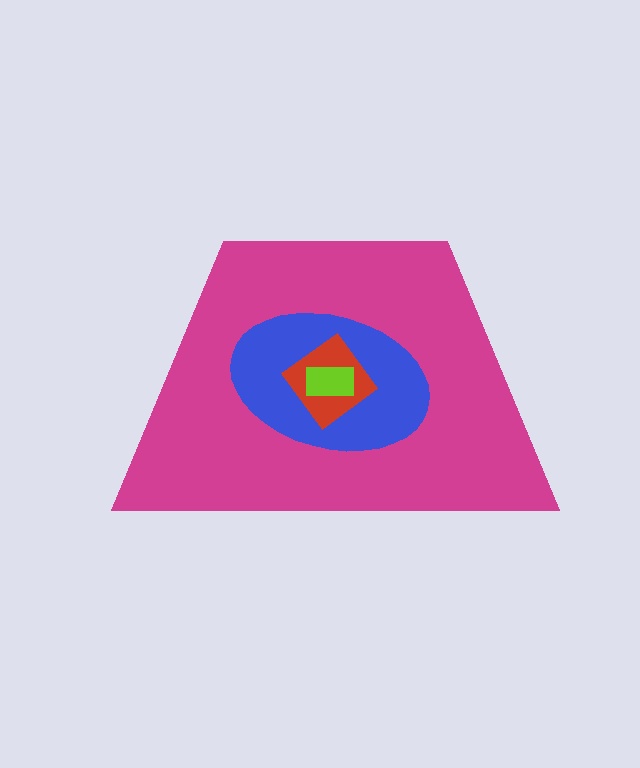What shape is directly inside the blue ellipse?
The red diamond.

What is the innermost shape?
The lime rectangle.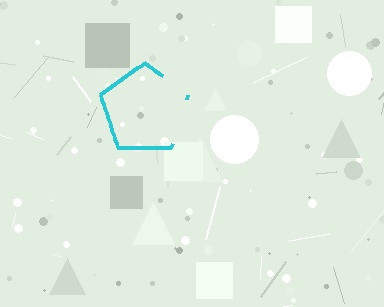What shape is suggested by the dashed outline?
The dashed outline suggests a pentagon.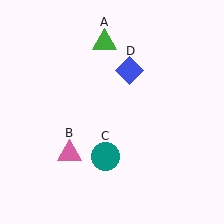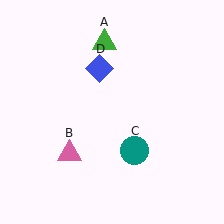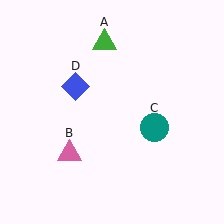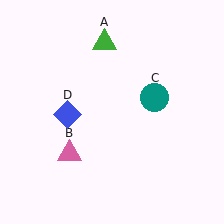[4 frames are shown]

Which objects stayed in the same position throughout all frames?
Green triangle (object A) and pink triangle (object B) remained stationary.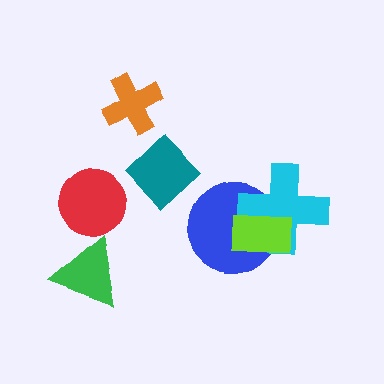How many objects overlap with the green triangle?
0 objects overlap with the green triangle.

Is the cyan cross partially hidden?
Yes, it is partially covered by another shape.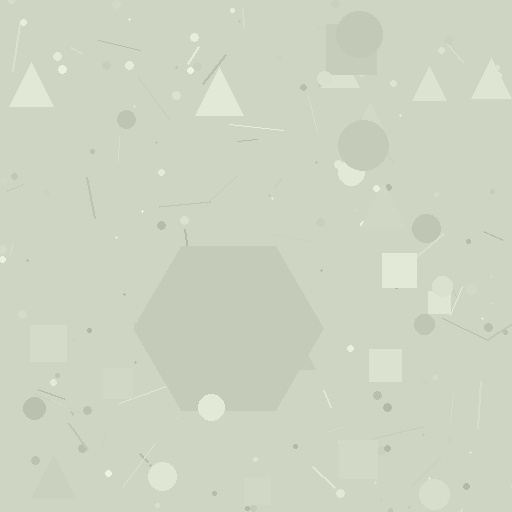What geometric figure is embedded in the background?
A hexagon is embedded in the background.